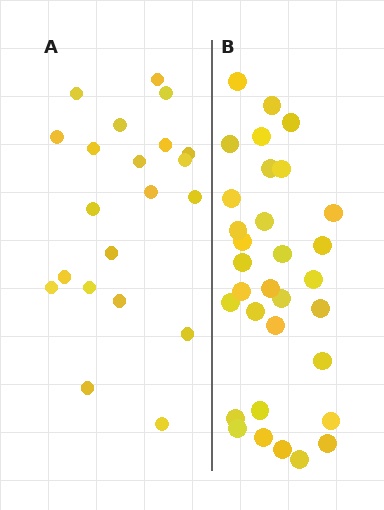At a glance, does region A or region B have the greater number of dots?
Region B (the right region) has more dots.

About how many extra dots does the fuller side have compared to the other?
Region B has roughly 12 or so more dots than region A.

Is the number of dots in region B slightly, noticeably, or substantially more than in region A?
Region B has substantially more. The ratio is roughly 1.5 to 1.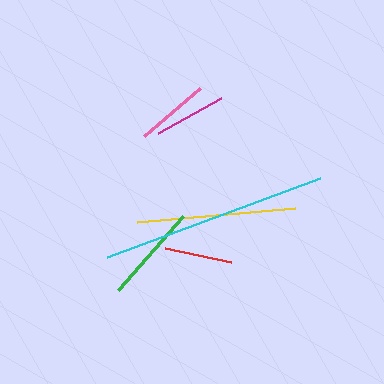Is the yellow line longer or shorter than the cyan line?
The cyan line is longer than the yellow line.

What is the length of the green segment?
The green segment is approximately 98 pixels long.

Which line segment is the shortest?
The red line is the shortest at approximately 67 pixels.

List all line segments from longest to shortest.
From longest to shortest: cyan, yellow, green, pink, magenta, red.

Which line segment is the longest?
The cyan line is the longest at approximately 228 pixels.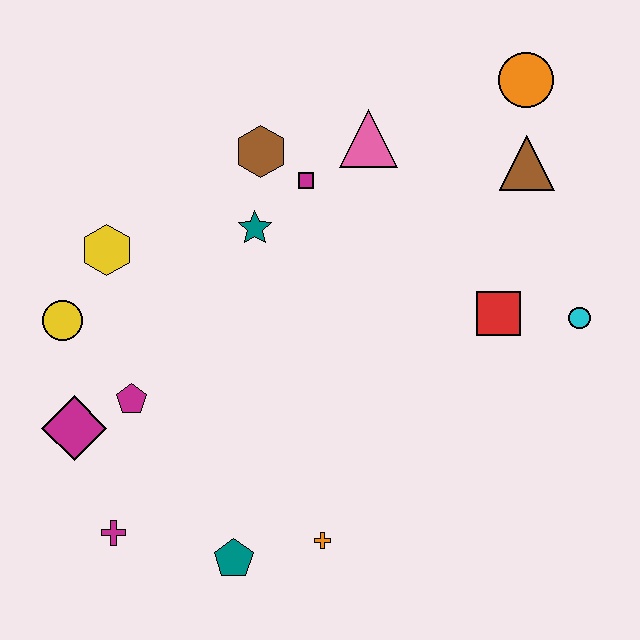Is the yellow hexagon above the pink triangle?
No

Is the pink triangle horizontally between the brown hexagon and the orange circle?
Yes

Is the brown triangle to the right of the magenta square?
Yes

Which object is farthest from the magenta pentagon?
The orange circle is farthest from the magenta pentagon.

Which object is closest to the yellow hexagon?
The yellow circle is closest to the yellow hexagon.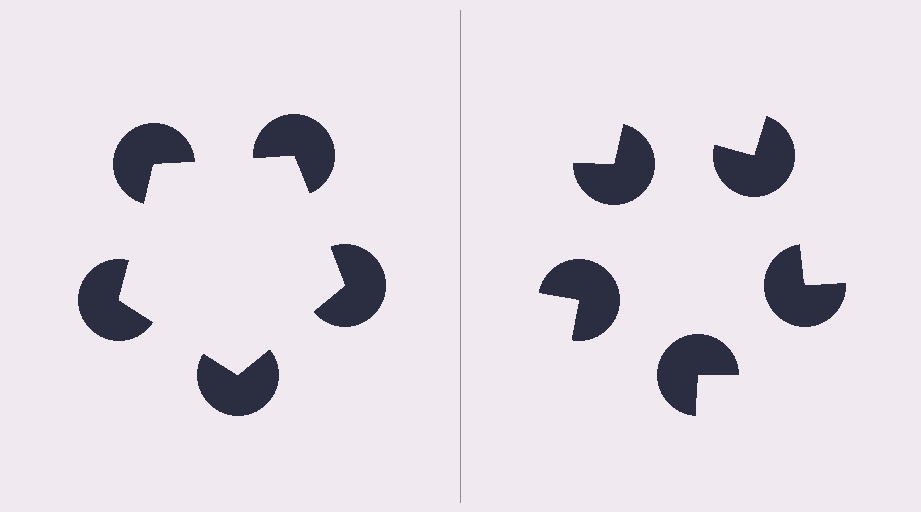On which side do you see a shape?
An illusory pentagon appears on the left side. On the right side the wedge cuts are rotated, so no coherent shape forms.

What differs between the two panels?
The pac-man discs are positioned identically on both sides; only the wedge orientations differ. On the left they align to a pentagon; on the right they are misaligned.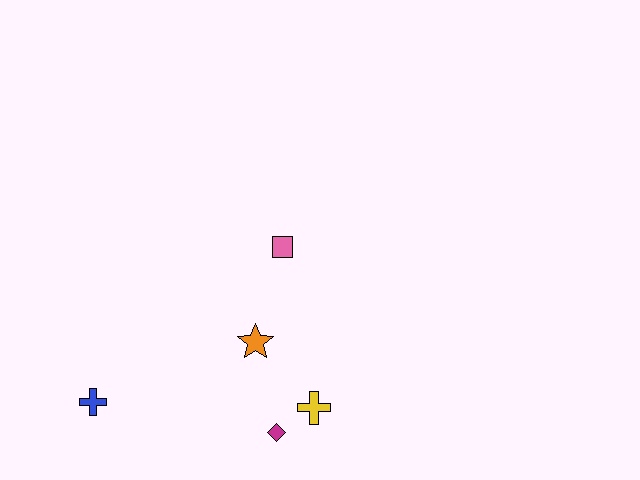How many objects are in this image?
There are 5 objects.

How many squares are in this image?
There is 1 square.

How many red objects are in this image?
There are no red objects.